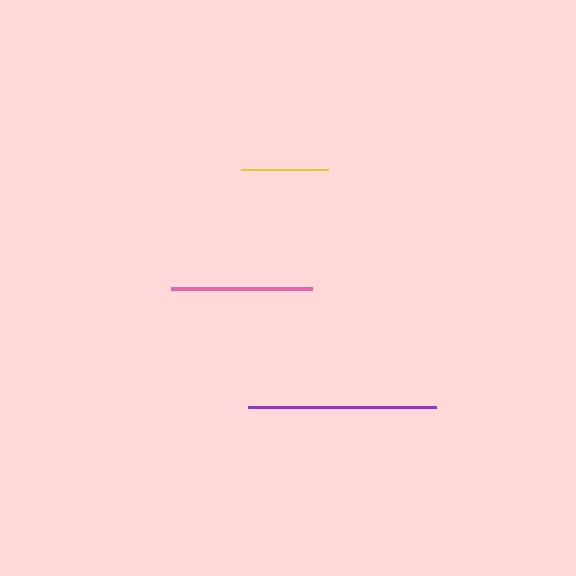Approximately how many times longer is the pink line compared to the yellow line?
The pink line is approximately 1.6 times the length of the yellow line.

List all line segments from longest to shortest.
From longest to shortest: purple, pink, yellow.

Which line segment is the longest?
The purple line is the longest at approximately 189 pixels.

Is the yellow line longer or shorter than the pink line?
The pink line is longer than the yellow line.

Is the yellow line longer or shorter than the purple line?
The purple line is longer than the yellow line.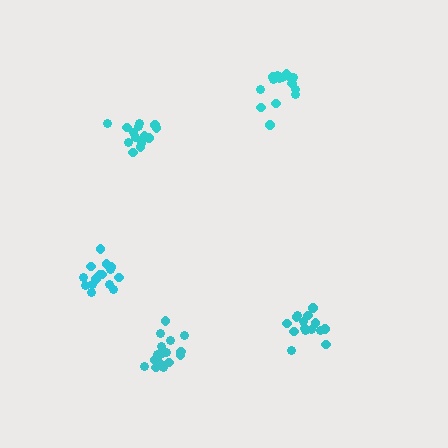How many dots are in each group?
Group 1: 15 dots, Group 2: 15 dots, Group 3: 16 dots, Group 4: 18 dots, Group 5: 14 dots (78 total).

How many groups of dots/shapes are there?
There are 5 groups.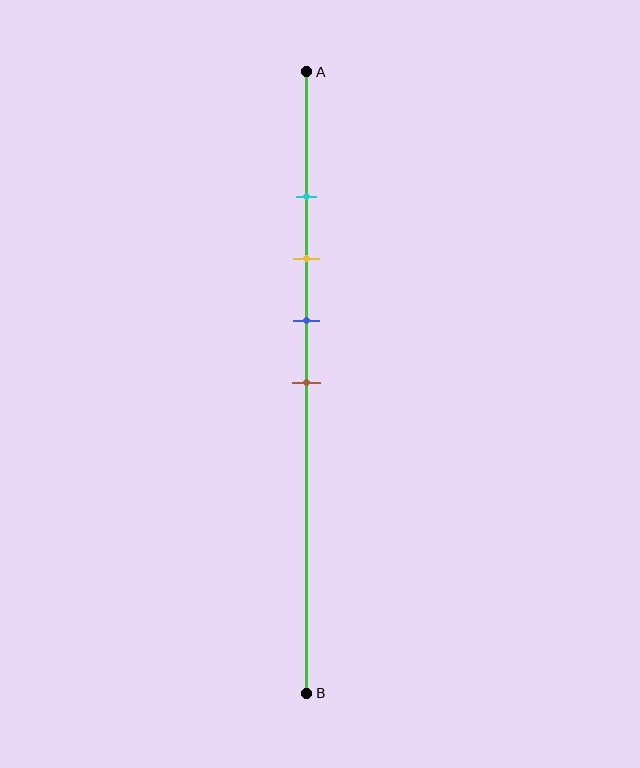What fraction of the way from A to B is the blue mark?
The blue mark is approximately 40% (0.4) of the way from A to B.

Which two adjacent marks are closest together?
The cyan and yellow marks are the closest adjacent pair.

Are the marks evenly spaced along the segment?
Yes, the marks are approximately evenly spaced.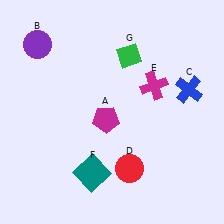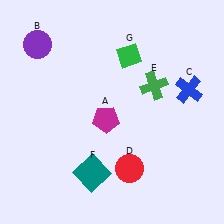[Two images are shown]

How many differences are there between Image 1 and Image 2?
There is 1 difference between the two images.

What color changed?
The cross (E) changed from magenta in Image 1 to green in Image 2.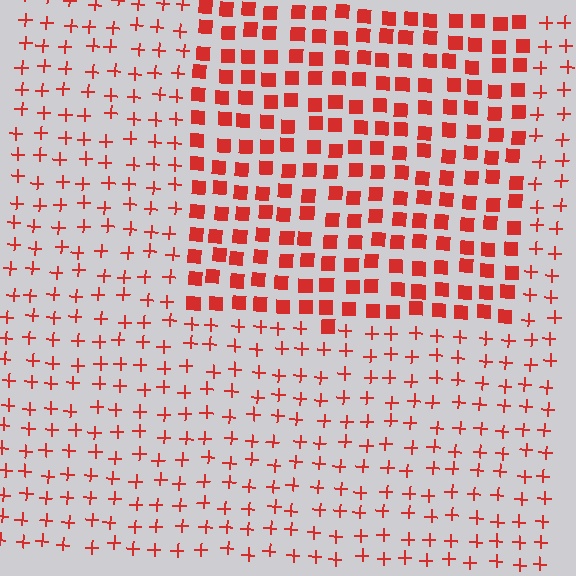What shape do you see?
I see a rectangle.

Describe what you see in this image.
The image is filled with small red elements arranged in a uniform grid. A rectangle-shaped region contains squares, while the surrounding area contains plus signs. The boundary is defined purely by the change in element shape.